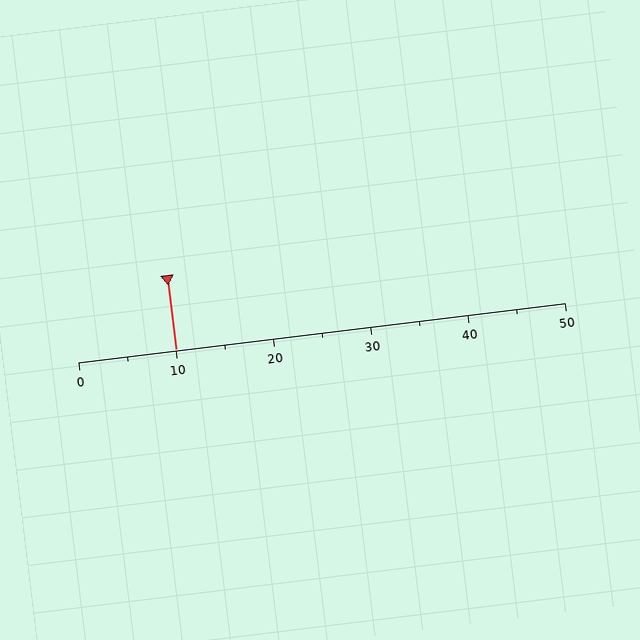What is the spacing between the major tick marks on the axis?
The major ticks are spaced 10 apart.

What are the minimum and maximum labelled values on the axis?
The axis runs from 0 to 50.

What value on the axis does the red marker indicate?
The marker indicates approximately 10.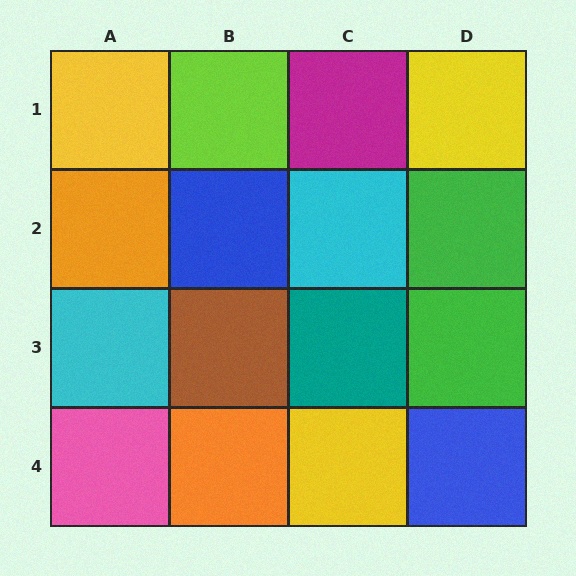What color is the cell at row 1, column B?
Lime.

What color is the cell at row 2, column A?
Orange.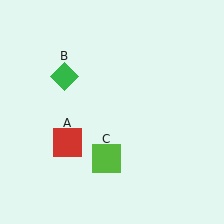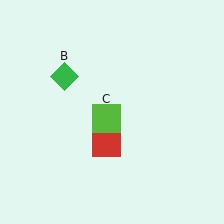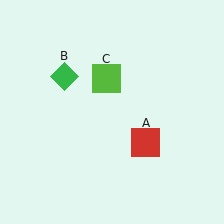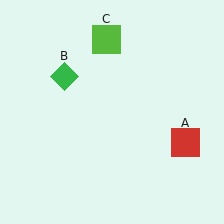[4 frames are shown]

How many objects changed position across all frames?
2 objects changed position: red square (object A), lime square (object C).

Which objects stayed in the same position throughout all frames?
Green diamond (object B) remained stationary.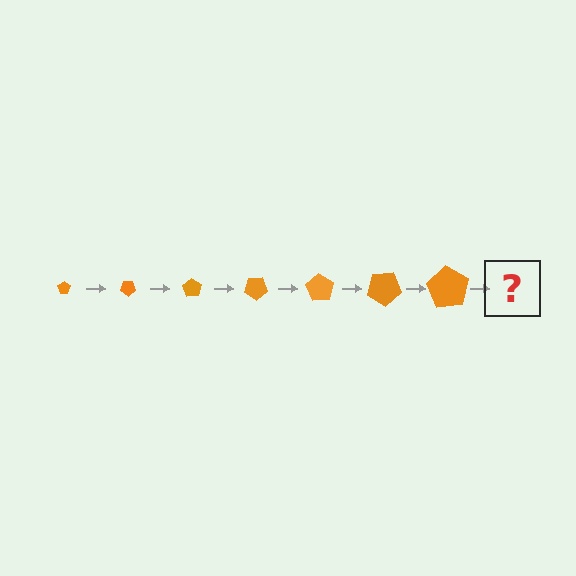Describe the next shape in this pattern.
It should be a pentagon, larger than the previous one and rotated 245 degrees from the start.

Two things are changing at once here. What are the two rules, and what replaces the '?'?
The two rules are that the pentagon grows larger each step and it rotates 35 degrees each step. The '?' should be a pentagon, larger than the previous one and rotated 245 degrees from the start.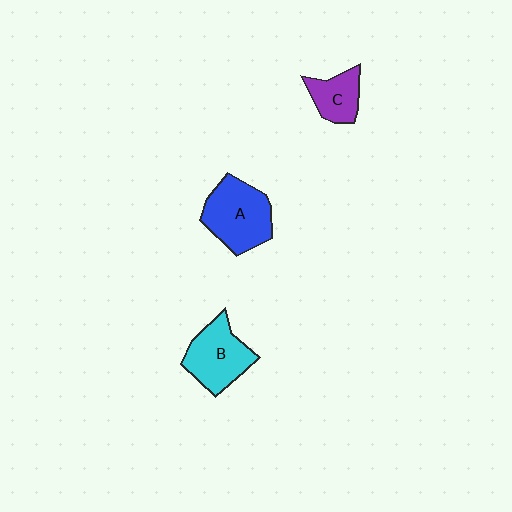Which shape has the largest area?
Shape A (blue).